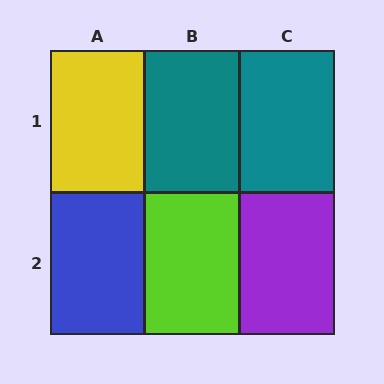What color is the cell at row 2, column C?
Purple.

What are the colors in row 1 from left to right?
Yellow, teal, teal.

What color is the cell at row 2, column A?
Blue.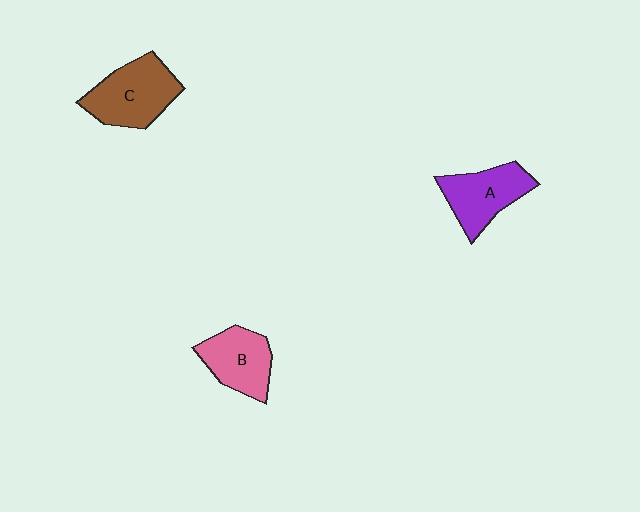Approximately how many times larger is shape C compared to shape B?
Approximately 1.3 times.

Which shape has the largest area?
Shape C (brown).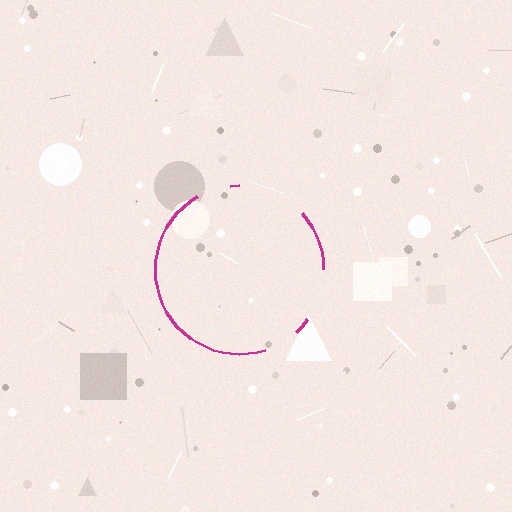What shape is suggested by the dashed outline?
The dashed outline suggests a circle.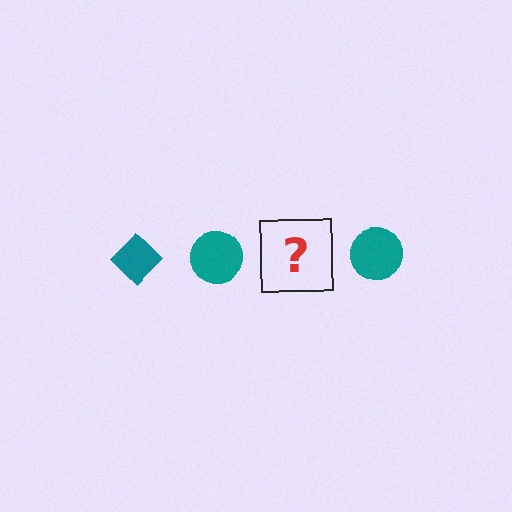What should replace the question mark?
The question mark should be replaced with a teal diamond.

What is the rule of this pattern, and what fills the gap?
The rule is that the pattern cycles through diamond, circle shapes in teal. The gap should be filled with a teal diamond.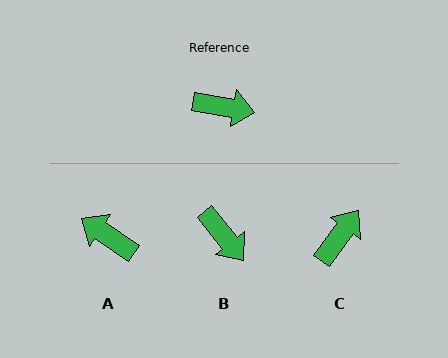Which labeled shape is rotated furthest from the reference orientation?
A, about 156 degrees away.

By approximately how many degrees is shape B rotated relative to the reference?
Approximately 42 degrees clockwise.